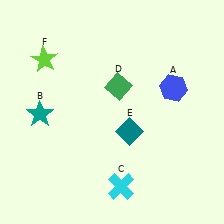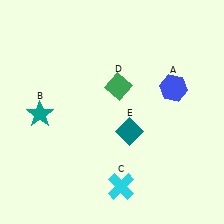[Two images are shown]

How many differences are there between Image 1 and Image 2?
There is 1 difference between the two images.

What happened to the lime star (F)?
The lime star (F) was removed in Image 2. It was in the top-left area of Image 1.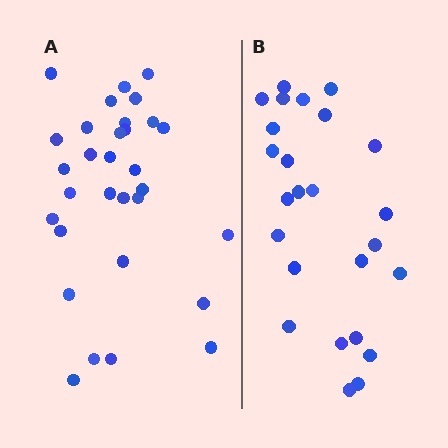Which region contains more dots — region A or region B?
Region A (the left region) has more dots.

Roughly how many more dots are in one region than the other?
Region A has about 6 more dots than region B.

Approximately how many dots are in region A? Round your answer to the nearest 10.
About 30 dots. (The exact count is 31, which rounds to 30.)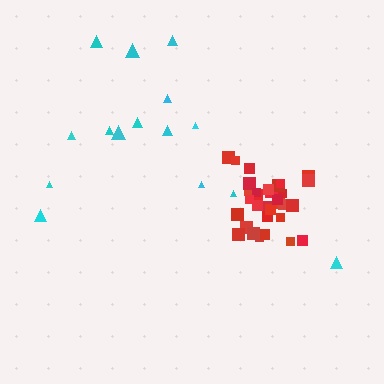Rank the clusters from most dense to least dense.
red, cyan.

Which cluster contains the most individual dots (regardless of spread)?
Red (32).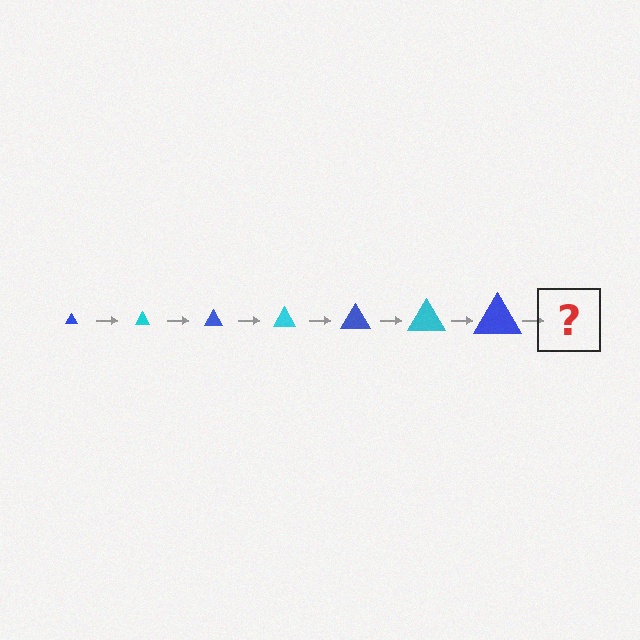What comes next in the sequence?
The next element should be a cyan triangle, larger than the previous one.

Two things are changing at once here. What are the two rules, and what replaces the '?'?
The two rules are that the triangle grows larger each step and the color cycles through blue and cyan. The '?' should be a cyan triangle, larger than the previous one.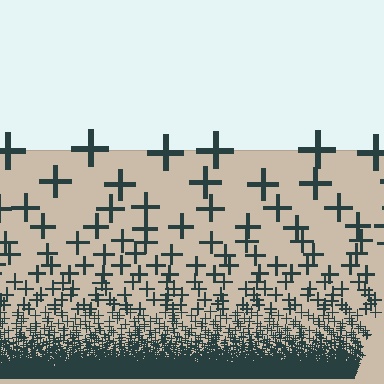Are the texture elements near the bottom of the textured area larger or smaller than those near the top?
Smaller. The gradient is inverted — elements near the bottom are smaller and denser.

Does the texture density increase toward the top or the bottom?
Density increases toward the bottom.